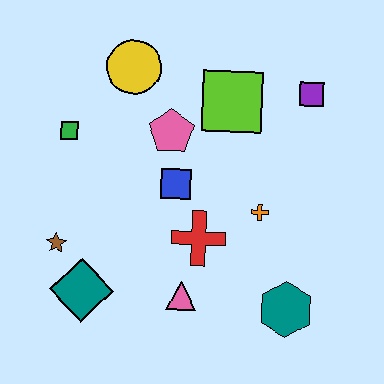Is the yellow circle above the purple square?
Yes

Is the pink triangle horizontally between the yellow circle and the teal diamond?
No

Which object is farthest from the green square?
The teal hexagon is farthest from the green square.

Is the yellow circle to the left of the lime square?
Yes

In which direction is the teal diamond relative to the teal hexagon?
The teal diamond is to the left of the teal hexagon.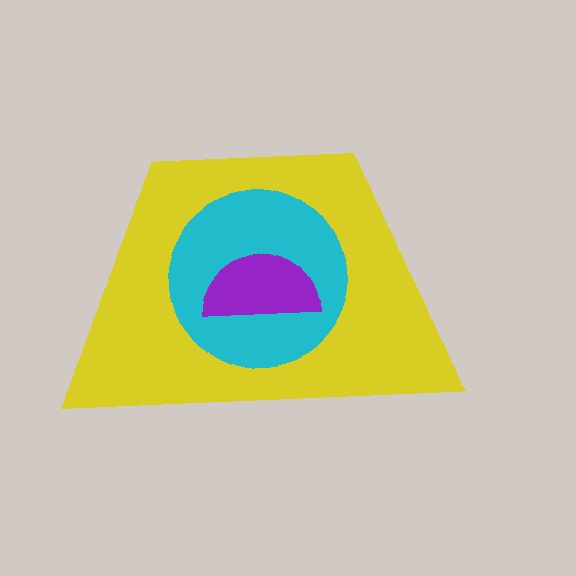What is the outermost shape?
The yellow trapezoid.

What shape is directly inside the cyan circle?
The purple semicircle.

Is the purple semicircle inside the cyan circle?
Yes.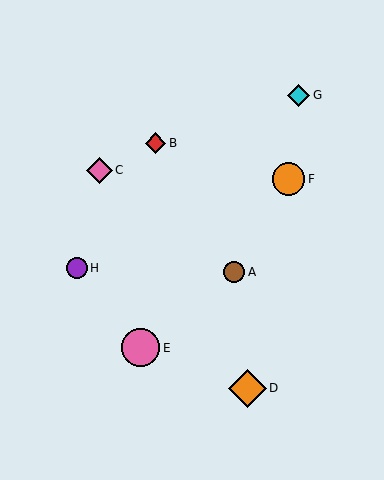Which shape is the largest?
The pink circle (labeled E) is the largest.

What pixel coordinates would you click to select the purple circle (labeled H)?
Click at (77, 268) to select the purple circle H.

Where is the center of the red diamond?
The center of the red diamond is at (155, 143).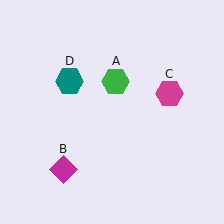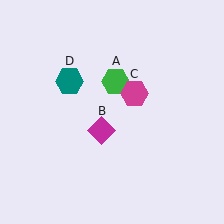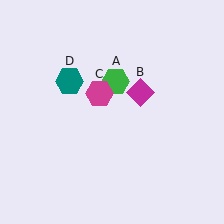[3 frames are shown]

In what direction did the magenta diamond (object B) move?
The magenta diamond (object B) moved up and to the right.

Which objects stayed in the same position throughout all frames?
Green hexagon (object A) and teal hexagon (object D) remained stationary.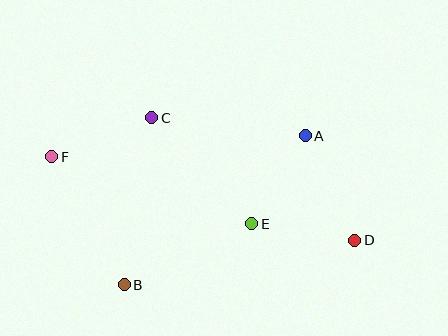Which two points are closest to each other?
Points A and E are closest to each other.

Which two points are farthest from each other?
Points D and F are farthest from each other.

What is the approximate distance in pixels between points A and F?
The distance between A and F is approximately 255 pixels.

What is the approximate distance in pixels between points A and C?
The distance between A and C is approximately 155 pixels.